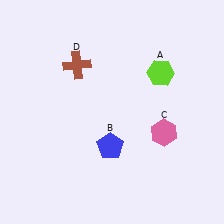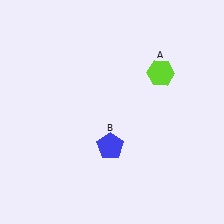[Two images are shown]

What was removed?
The brown cross (D), the pink hexagon (C) were removed in Image 2.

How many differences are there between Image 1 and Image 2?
There are 2 differences between the two images.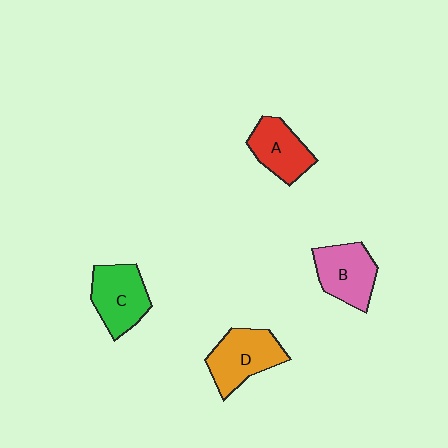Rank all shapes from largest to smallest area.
From largest to smallest: D (orange), C (green), B (pink), A (red).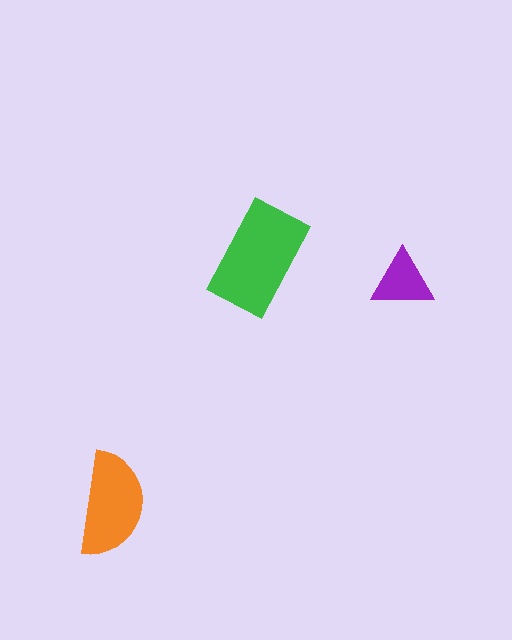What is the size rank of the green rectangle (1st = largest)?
1st.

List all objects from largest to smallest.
The green rectangle, the orange semicircle, the purple triangle.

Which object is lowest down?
The orange semicircle is bottommost.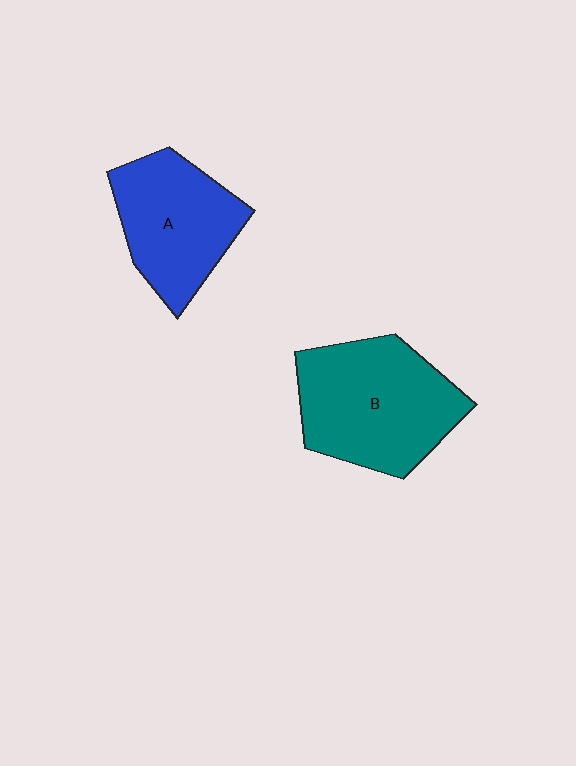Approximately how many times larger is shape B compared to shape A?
Approximately 1.3 times.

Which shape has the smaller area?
Shape A (blue).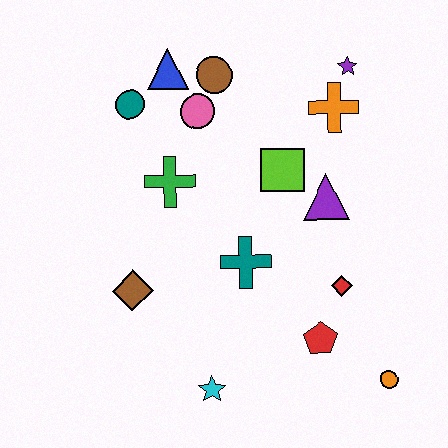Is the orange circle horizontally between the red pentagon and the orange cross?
No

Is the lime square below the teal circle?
Yes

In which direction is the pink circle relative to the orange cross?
The pink circle is to the left of the orange cross.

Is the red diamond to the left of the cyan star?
No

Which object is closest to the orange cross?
The purple star is closest to the orange cross.